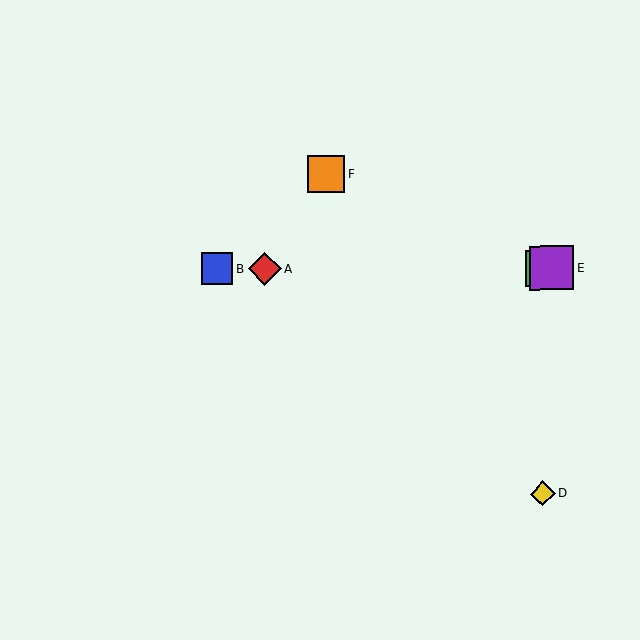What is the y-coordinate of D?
Object D is at y≈494.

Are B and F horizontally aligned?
No, B is at y≈269 and F is at y≈174.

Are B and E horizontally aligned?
Yes, both are at y≈269.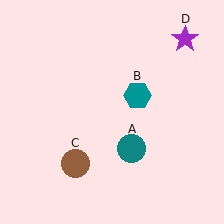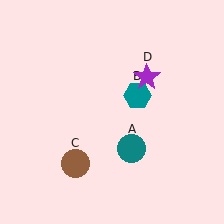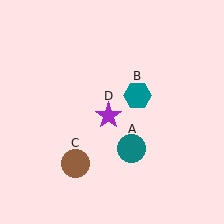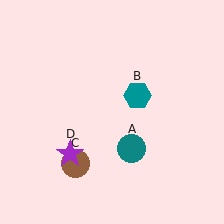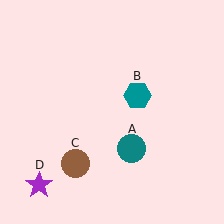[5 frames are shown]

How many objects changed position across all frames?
1 object changed position: purple star (object D).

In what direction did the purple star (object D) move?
The purple star (object D) moved down and to the left.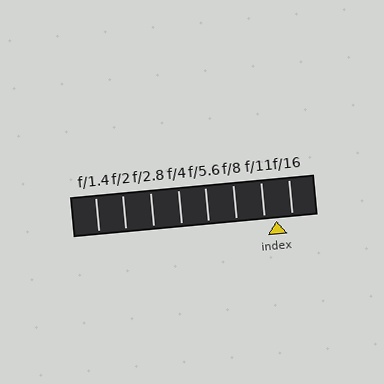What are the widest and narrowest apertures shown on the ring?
The widest aperture shown is f/1.4 and the narrowest is f/16.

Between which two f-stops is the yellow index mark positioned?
The index mark is between f/11 and f/16.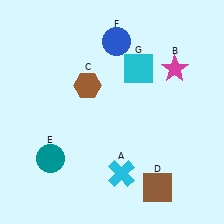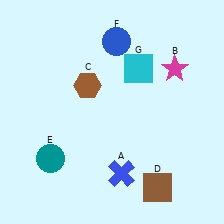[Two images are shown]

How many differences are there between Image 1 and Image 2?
There is 1 difference between the two images.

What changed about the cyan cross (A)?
In Image 1, A is cyan. In Image 2, it changed to blue.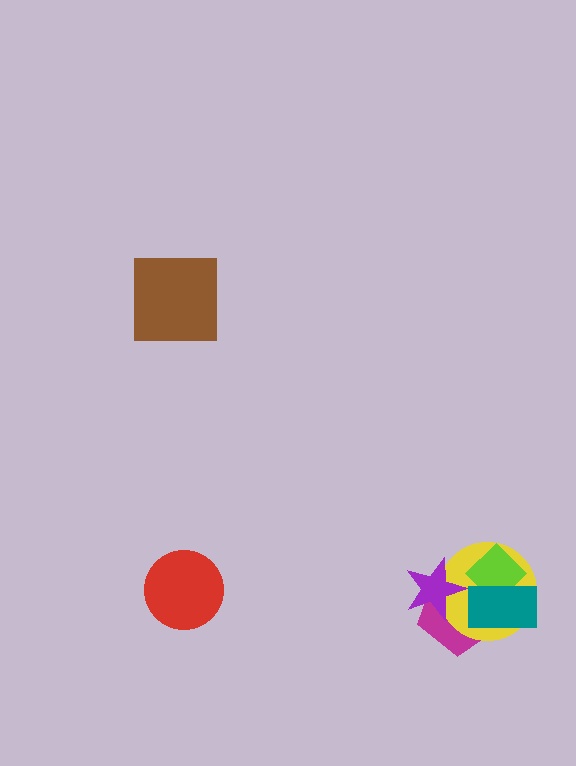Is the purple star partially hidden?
No, no other shape covers it.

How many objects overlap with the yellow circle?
4 objects overlap with the yellow circle.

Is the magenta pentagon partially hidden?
Yes, it is partially covered by another shape.